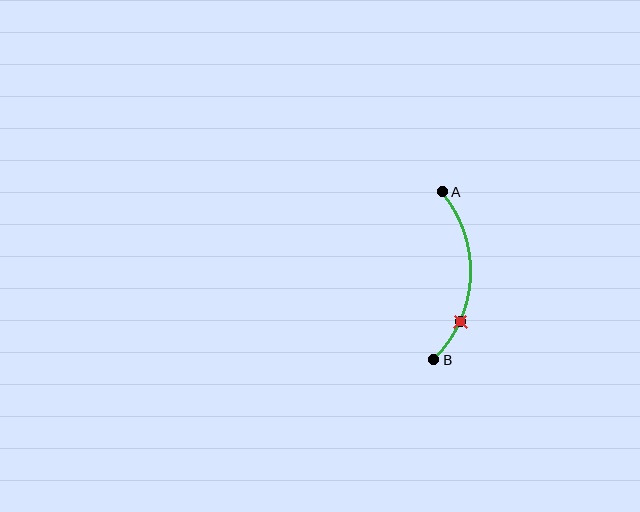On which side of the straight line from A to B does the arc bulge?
The arc bulges to the right of the straight line connecting A and B.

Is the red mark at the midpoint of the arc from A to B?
No. The red mark lies on the arc but is closer to endpoint B. The arc midpoint would be at the point on the curve equidistant along the arc from both A and B.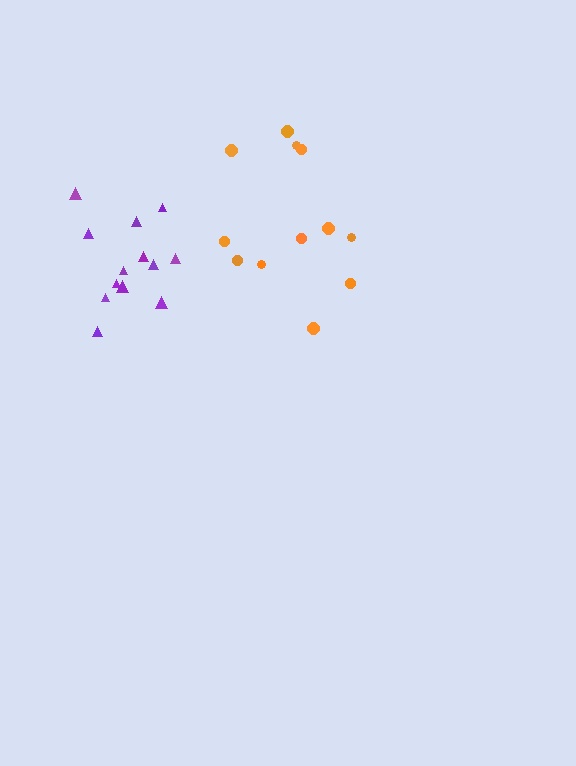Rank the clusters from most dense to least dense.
purple, orange.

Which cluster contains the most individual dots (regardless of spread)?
Purple (13).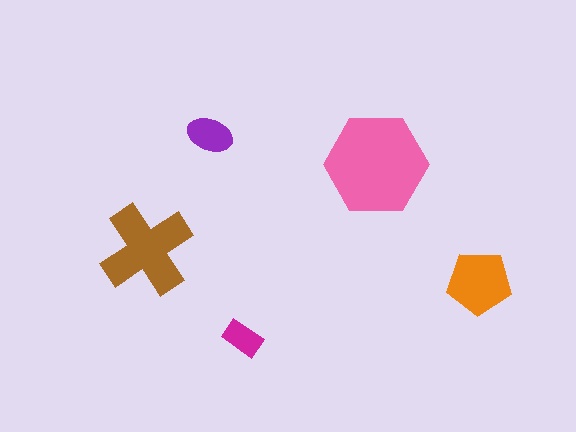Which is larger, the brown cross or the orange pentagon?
The brown cross.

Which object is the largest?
The pink hexagon.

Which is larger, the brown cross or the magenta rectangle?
The brown cross.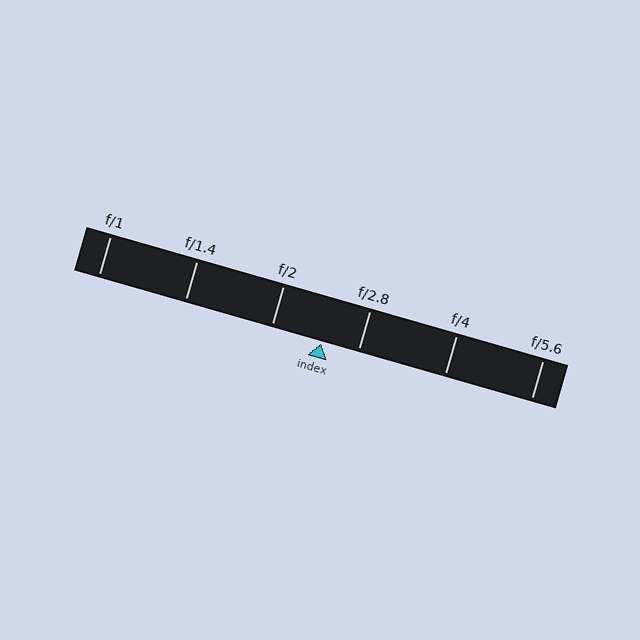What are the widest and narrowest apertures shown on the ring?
The widest aperture shown is f/1 and the narrowest is f/5.6.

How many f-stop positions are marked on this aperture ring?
There are 6 f-stop positions marked.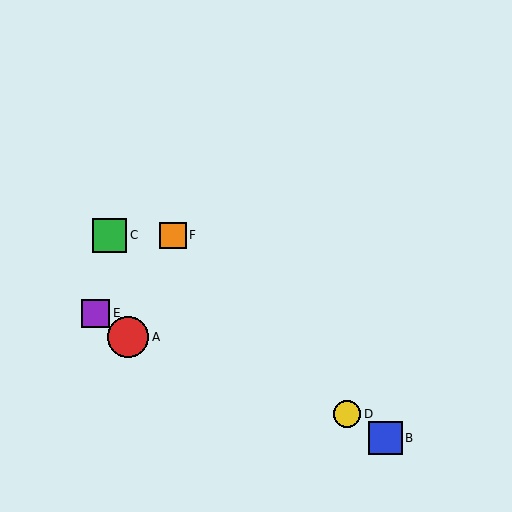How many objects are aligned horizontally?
2 objects (C, F) are aligned horizontally.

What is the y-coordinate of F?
Object F is at y≈235.